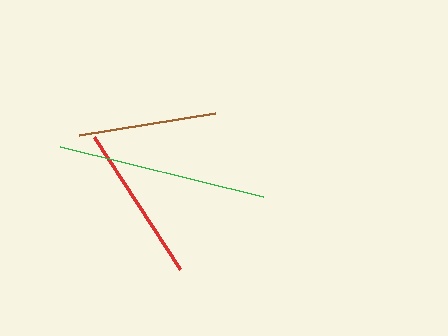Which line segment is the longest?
The green line is the longest at approximately 209 pixels.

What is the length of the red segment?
The red segment is approximately 158 pixels long.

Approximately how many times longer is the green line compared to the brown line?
The green line is approximately 1.5 times the length of the brown line.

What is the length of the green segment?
The green segment is approximately 209 pixels long.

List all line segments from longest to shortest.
From longest to shortest: green, red, brown.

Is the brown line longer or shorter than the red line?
The red line is longer than the brown line.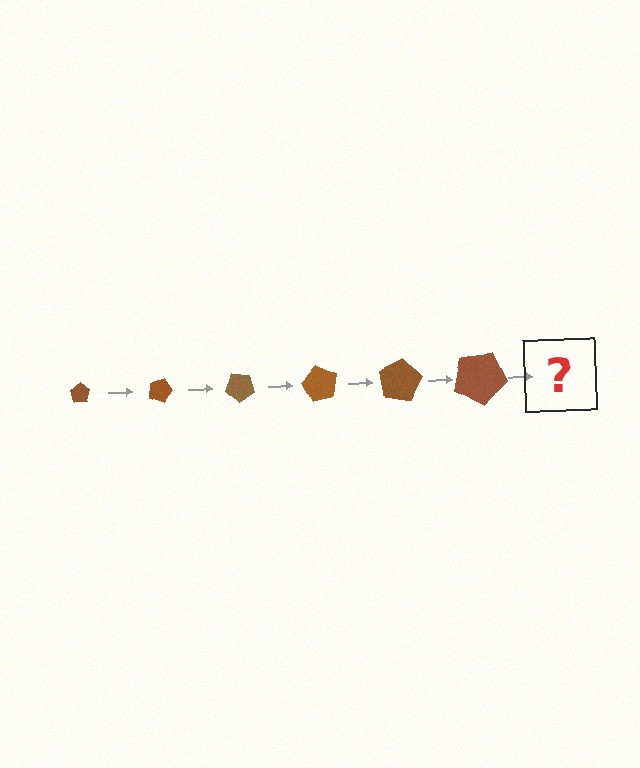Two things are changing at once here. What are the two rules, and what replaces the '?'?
The two rules are that the pentagon grows larger each step and it rotates 20 degrees each step. The '?' should be a pentagon, larger than the previous one and rotated 120 degrees from the start.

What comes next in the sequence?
The next element should be a pentagon, larger than the previous one and rotated 120 degrees from the start.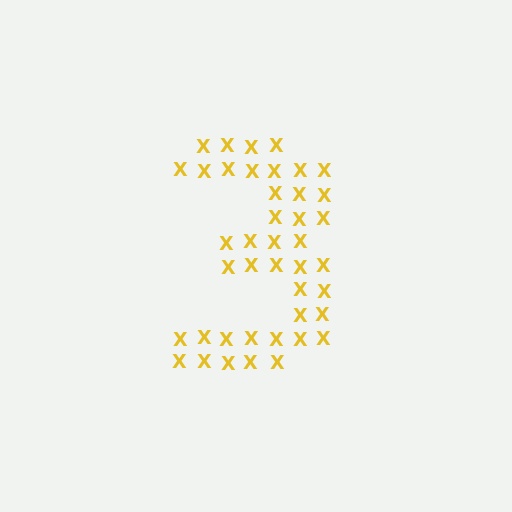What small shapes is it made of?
It is made of small letter X's.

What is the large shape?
The large shape is the digit 3.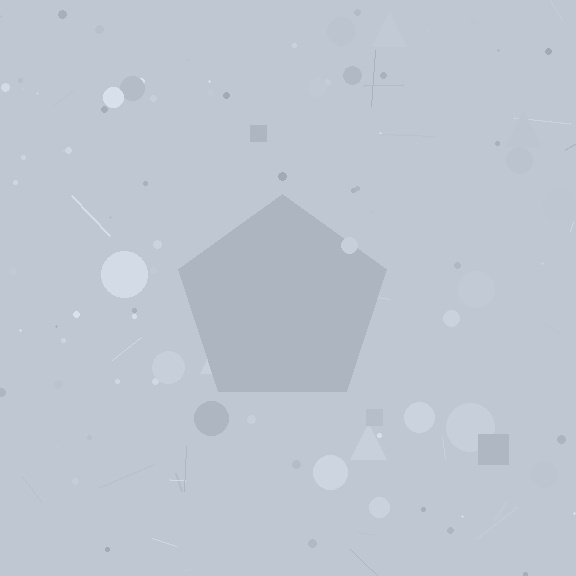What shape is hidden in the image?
A pentagon is hidden in the image.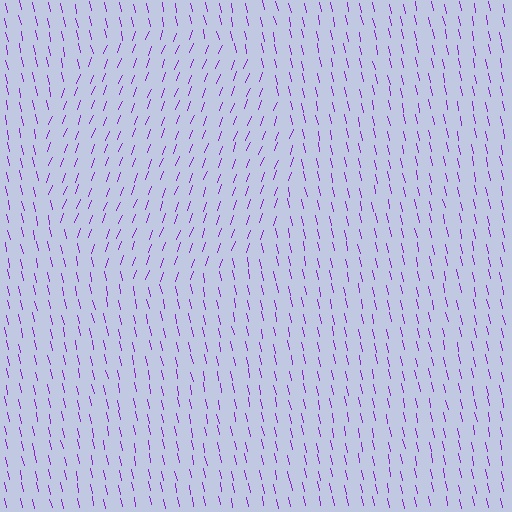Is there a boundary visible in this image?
Yes, there is a texture boundary formed by a change in line orientation.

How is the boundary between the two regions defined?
The boundary is defined purely by a change in line orientation (approximately 33 degrees difference). All lines are the same color and thickness.